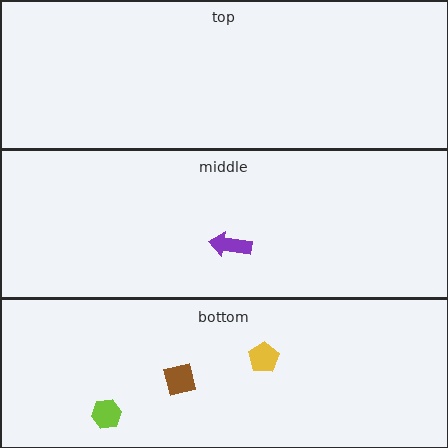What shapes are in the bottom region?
The brown square, the lime hexagon, the yellow pentagon.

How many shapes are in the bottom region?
3.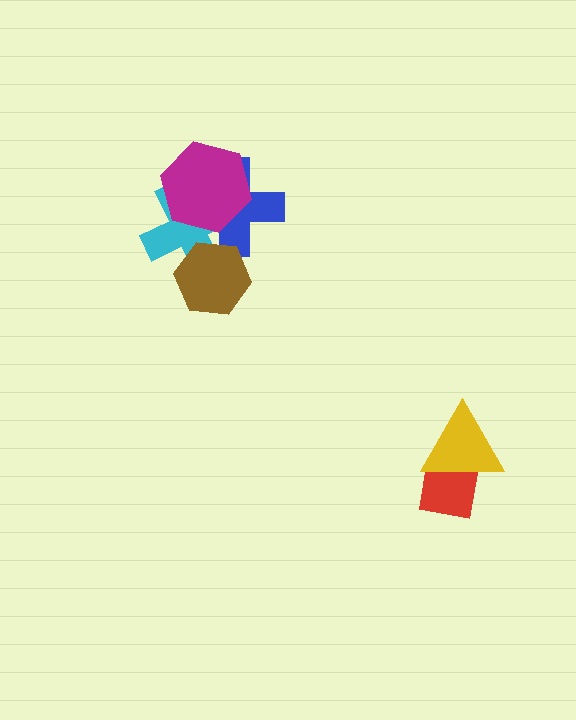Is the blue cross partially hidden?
Yes, it is partially covered by another shape.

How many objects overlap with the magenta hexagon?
2 objects overlap with the magenta hexagon.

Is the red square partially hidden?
Yes, it is partially covered by another shape.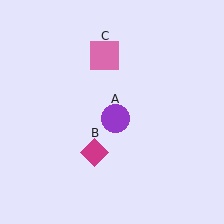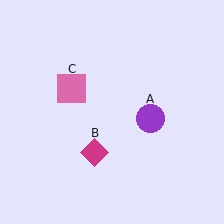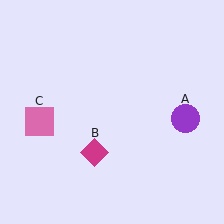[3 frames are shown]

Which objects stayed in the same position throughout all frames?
Magenta diamond (object B) remained stationary.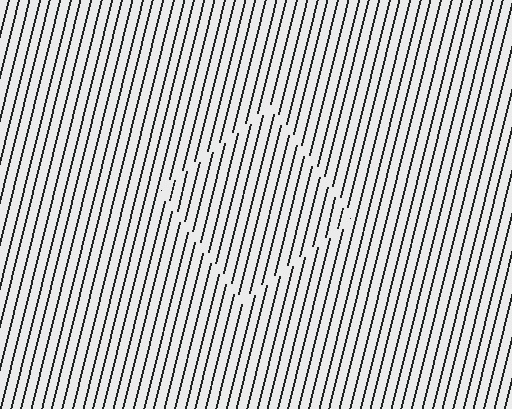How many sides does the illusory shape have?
4 sides — the line-ends trace a square.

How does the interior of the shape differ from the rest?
The interior of the shape contains the same grating, shifted by half a period — the contour is defined by the phase discontinuity where line-ends from the inner and outer gratings abut.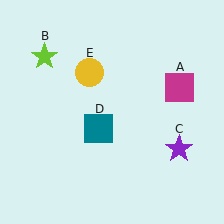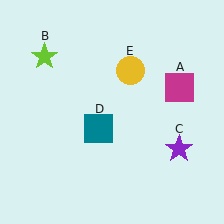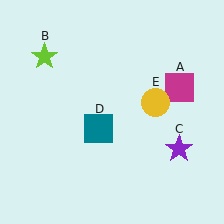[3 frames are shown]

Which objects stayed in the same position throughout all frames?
Magenta square (object A) and lime star (object B) and purple star (object C) and teal square (object D) remained stationary.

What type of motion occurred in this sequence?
The yellow circle (object E) rotated clockwise around the center of the scene.